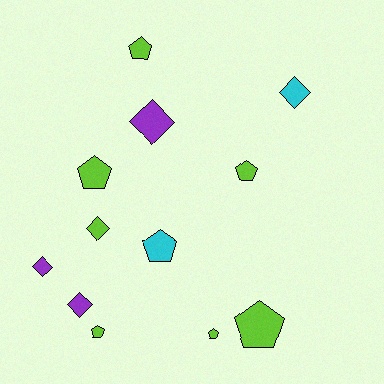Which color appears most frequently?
Lime, with 7 objects.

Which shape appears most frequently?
Pentagon, with 7 objects.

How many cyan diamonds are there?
There is 1 cyan diamond.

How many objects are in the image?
There are 12 objects.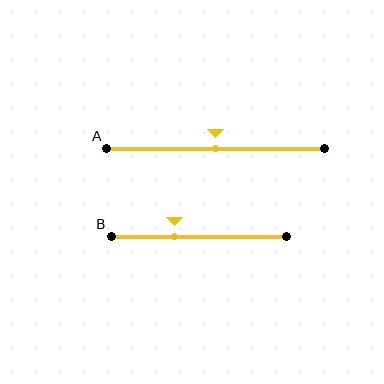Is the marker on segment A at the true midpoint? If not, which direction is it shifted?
Yes, the marker on segment A is at the true midpoint.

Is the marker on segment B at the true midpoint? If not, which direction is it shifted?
No, the marker on segment B is shifted to the left by about 14% of the segment length.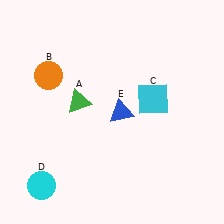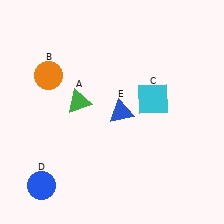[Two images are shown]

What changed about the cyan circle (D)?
In Image 1, D is cyan. In Image 2, it changed to blue.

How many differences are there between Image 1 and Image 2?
There is 1 difference between the two images.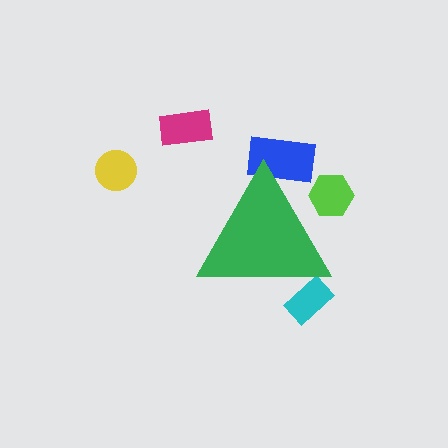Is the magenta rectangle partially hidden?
No, the magenta rectangle is fully visible.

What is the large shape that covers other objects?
A green triangle.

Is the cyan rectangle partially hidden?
Yes, the cyan rectangle is partially hidden behind the green triangle.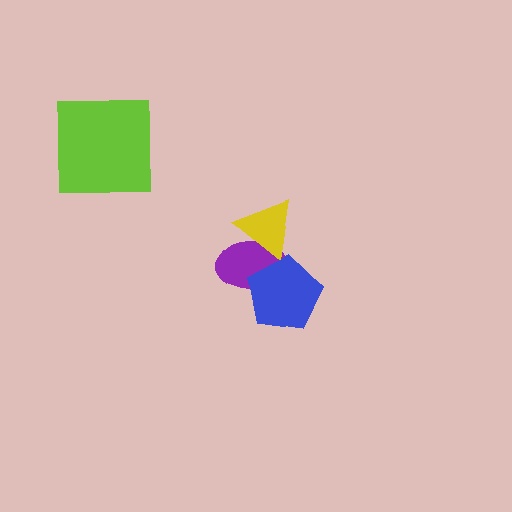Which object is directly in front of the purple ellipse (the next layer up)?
The yellow triangle is directly in front of the purple ellipse.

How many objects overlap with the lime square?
0 objects overlap with the lime square.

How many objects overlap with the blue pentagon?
1 object overlaps with the blue pentagon.